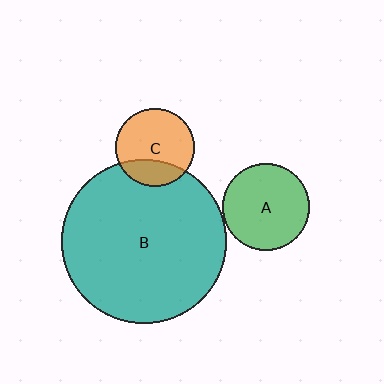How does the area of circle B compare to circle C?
Approximately 4.4 times.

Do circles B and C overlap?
Yes.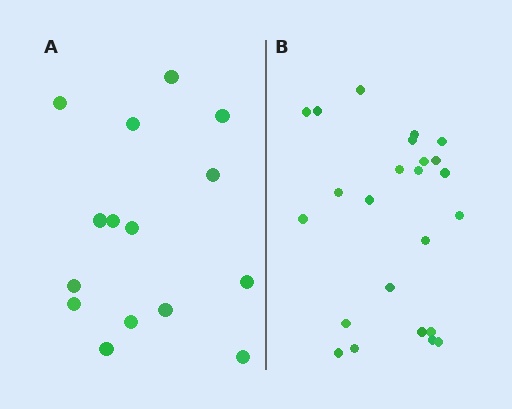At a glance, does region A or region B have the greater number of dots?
Region B (the right region) has more dots.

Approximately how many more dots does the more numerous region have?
Region B has roughly 8 or so more dots than region A.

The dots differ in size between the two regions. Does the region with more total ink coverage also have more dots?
No. Region A has more total ink coverage because its dots are larger, but region B actually contains more individual dots. Total area can be misleading — the number of items is what matters here.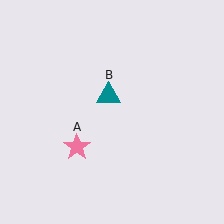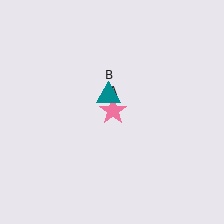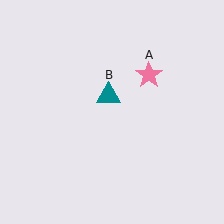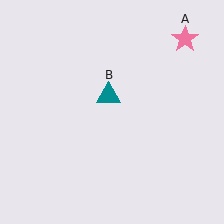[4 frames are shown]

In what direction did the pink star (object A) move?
The pink star (object A) moved up and to the right.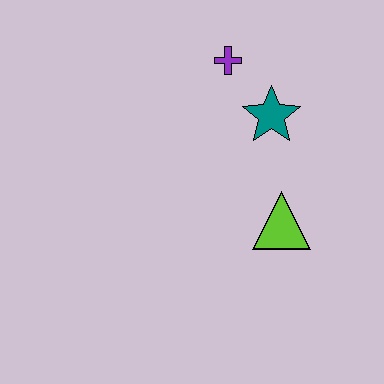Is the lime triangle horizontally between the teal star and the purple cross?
No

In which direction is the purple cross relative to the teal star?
The purple cross is above the teal star.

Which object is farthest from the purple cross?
The lime triangle is farthest from the purple cross.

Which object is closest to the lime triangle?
The teal star is closest to the lime triangle.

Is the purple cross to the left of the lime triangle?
Yes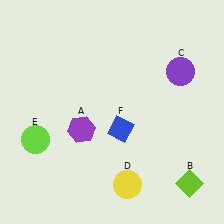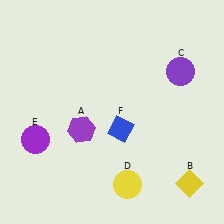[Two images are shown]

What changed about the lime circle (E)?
In Image 1, E is lime. In Image 2, it changed to purple.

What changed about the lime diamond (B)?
In Image 1, B is lime. In Image 2, it changed to yellow.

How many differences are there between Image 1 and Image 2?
There are 2 differences between the two images.